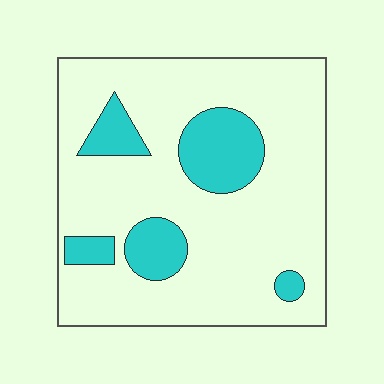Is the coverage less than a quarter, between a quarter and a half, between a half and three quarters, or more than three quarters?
Less than a quarter.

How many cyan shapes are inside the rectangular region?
5.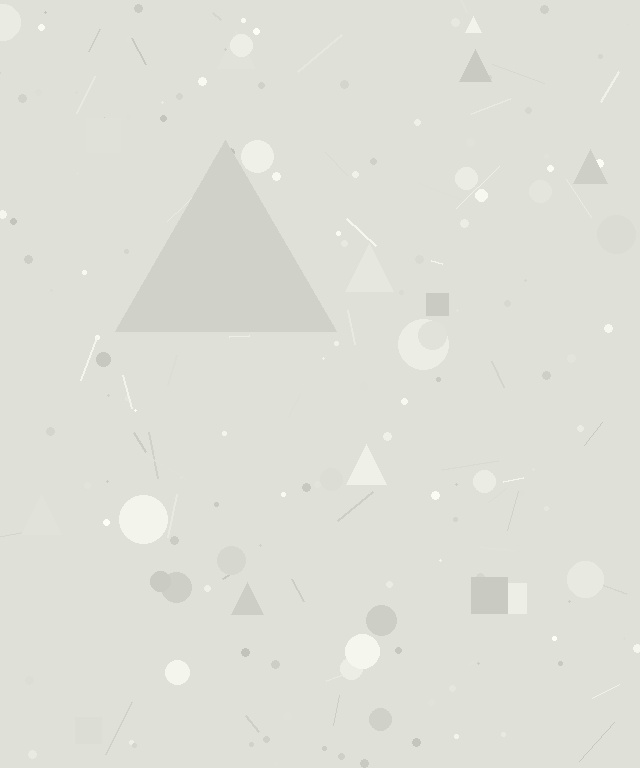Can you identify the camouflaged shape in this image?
The camouflaged shape is a triangle.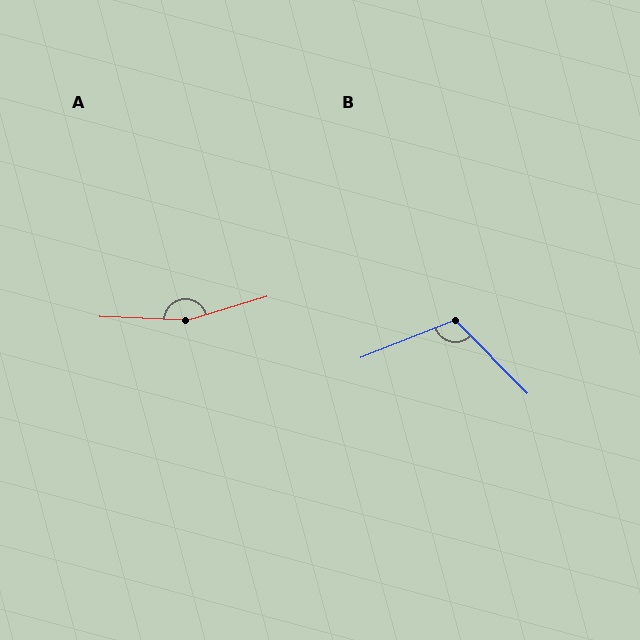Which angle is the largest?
A, at approximately 161 degrees.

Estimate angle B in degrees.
Approximately 113 degrees.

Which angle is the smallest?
B, at approximately 113 degrees.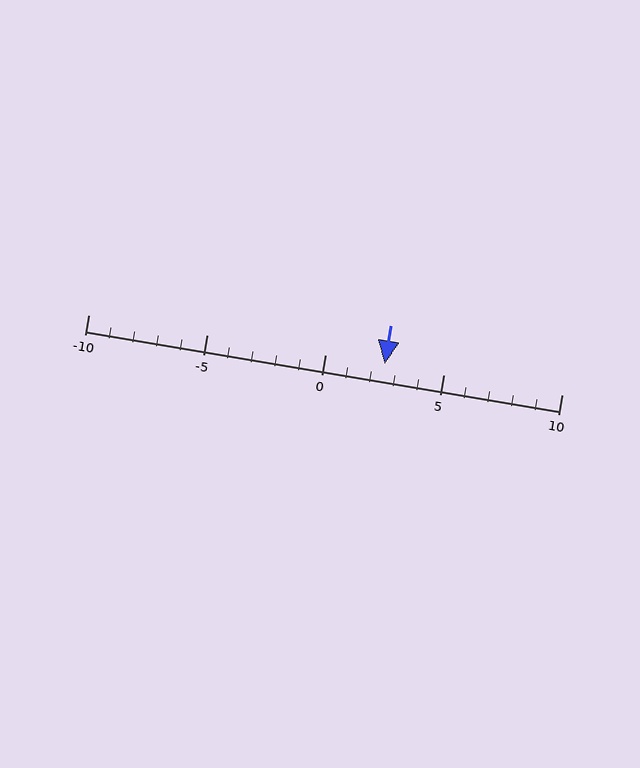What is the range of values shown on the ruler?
The ruler shows values from -10 to 10.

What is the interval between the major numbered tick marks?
The major tick marks are spaced 5 units apart.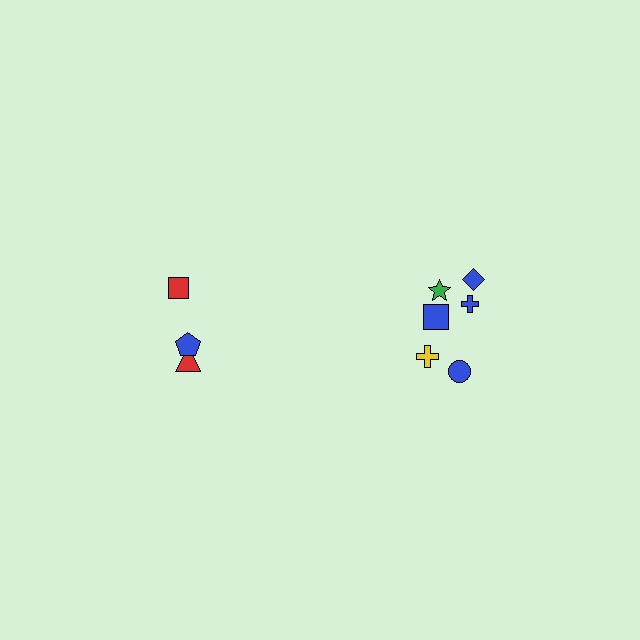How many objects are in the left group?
There are 3 objects.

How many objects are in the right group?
There are 6 objects.